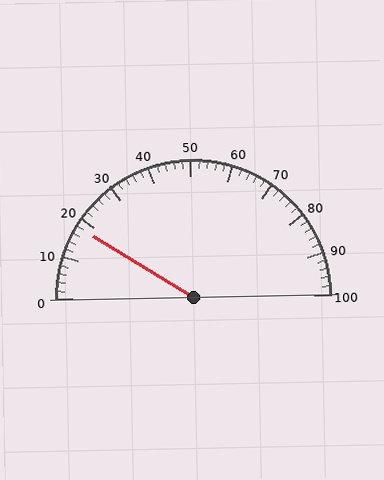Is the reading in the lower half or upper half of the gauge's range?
The reading is in the lower half of the range (0 to 100).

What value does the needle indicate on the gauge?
The needle indicates approximately 18.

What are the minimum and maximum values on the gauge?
The gauge ranges from 0 to 100.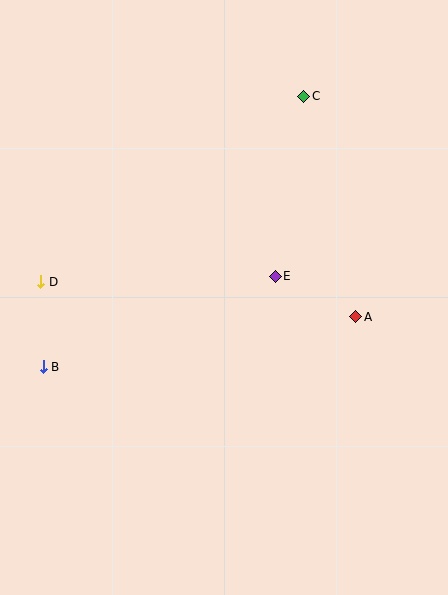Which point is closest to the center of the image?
Point E at (275, 276) is closest to the center.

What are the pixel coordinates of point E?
Point E is at (275, 276).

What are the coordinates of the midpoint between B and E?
The midpoint between B and E is at (159, 322).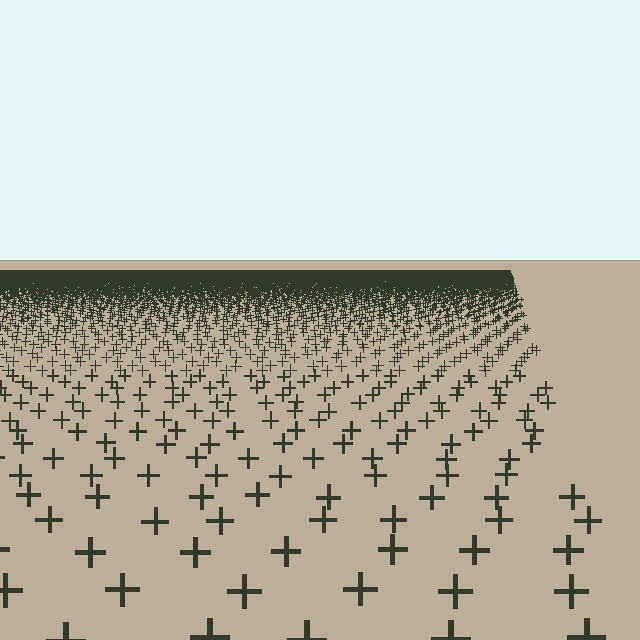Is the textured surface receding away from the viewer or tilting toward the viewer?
The surface is receding away from the viewer. Texture elements get smaller and denser toward the top.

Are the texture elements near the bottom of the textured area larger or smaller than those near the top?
Larger. Near the bottom, elements are closer to the viewer and appear at a bigger on-screen size.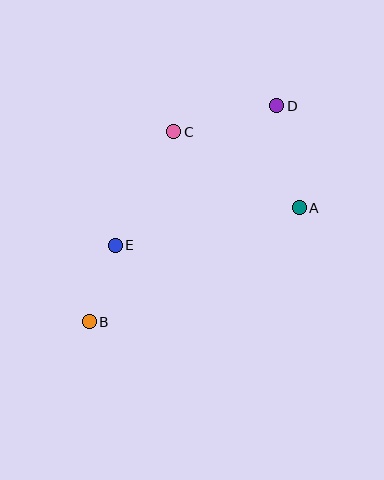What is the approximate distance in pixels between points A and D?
The distance between A and D is approximately 104 pixels.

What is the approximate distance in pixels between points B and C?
The distance between B and C is approximately 208 pixels.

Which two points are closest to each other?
Points B and E are closest to each other.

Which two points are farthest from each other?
Points B and D are farthest from each other.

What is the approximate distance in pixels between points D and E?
The distance between D and E is approximately 213 pixels.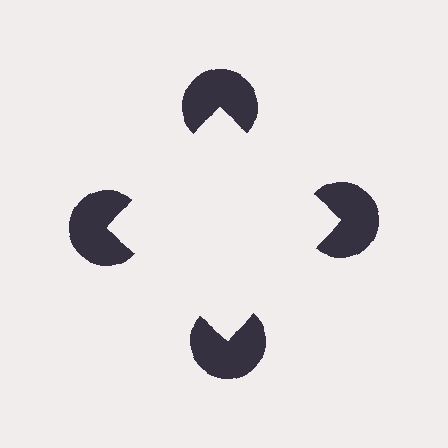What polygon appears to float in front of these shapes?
An illusory square — its edges are inferred from the aligned wedge cuts in the pac-man discs, not physically drawn.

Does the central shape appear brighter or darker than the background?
It typically appears slightly brighter than the background, even though no actual brightness change is drawn.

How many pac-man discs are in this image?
There are 4 — one at each vertex of the illusory square.